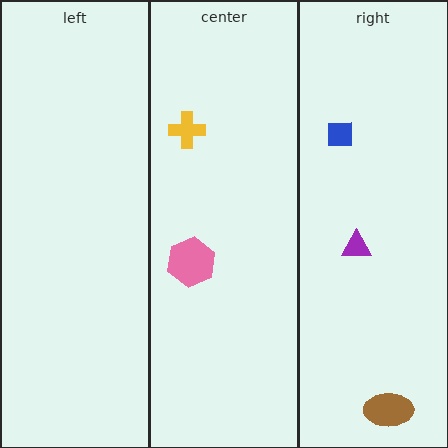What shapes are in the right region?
The brown ellipse, the purple triangle, the blue square.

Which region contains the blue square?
The right region.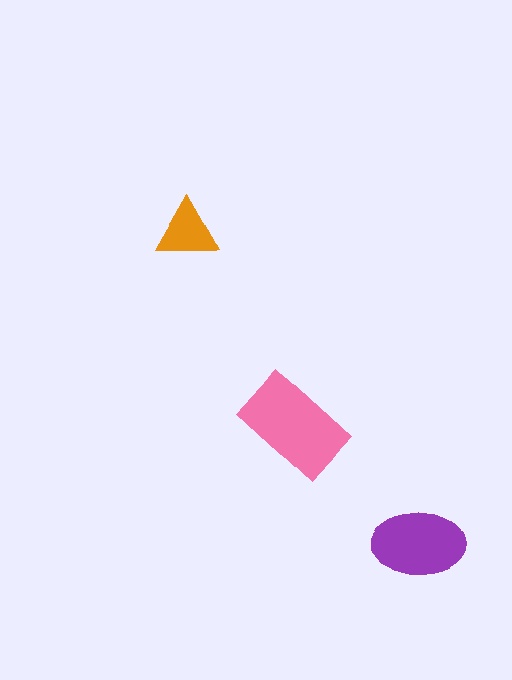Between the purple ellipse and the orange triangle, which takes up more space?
The purple ellipse.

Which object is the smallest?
The orange triangle.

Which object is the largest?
The pink rectangle.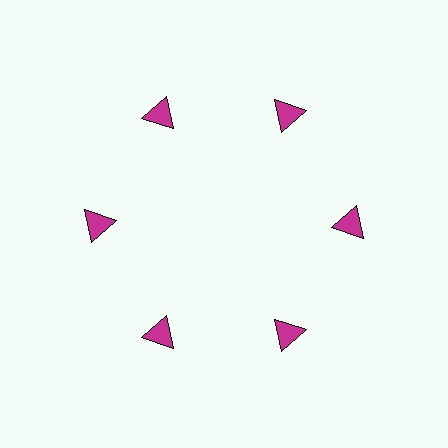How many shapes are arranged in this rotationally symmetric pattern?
There are 6 shapes, arranged in 6 groups of 1.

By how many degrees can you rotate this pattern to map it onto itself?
The pattern maps onto itself every 60 degrees of rotation.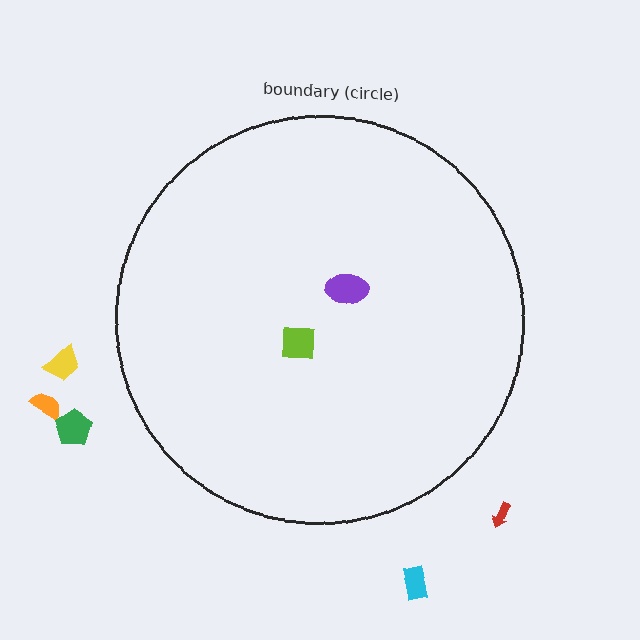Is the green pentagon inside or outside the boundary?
Outside.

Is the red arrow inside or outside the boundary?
Outside.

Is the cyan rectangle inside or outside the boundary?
Outside.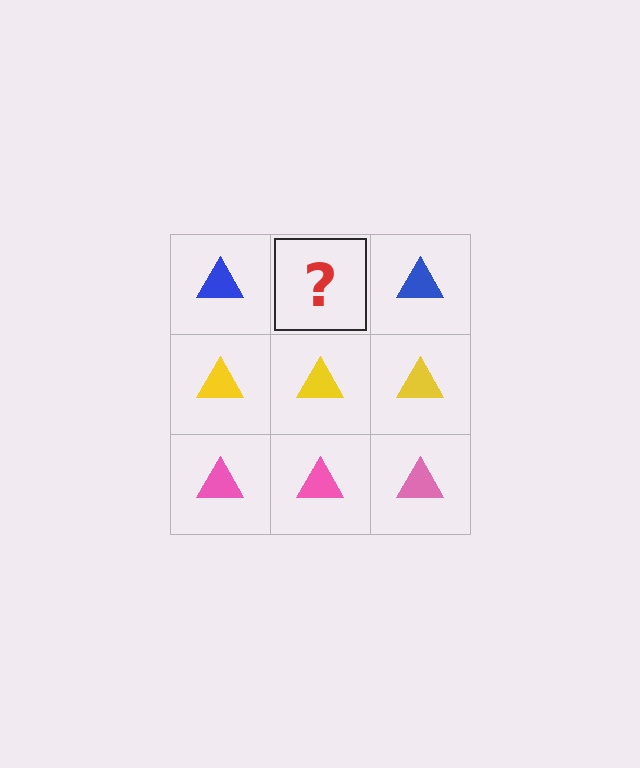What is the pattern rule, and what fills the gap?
The rule is that each row has a consistent color. The gap should be filled with a blue triangle.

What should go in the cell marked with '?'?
The missing cell should contain a blue triangle.